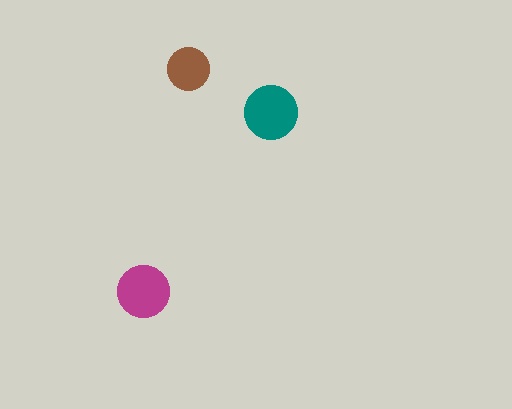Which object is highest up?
The brown circle is topmost.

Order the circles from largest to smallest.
the teal one, the magenta one, the brown one.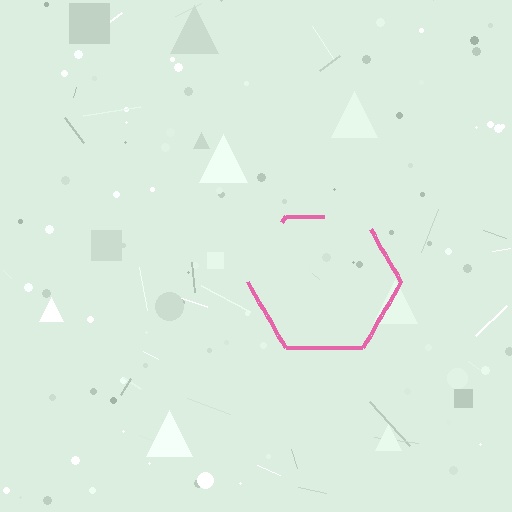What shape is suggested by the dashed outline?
The dashed outline suggests a hexagon.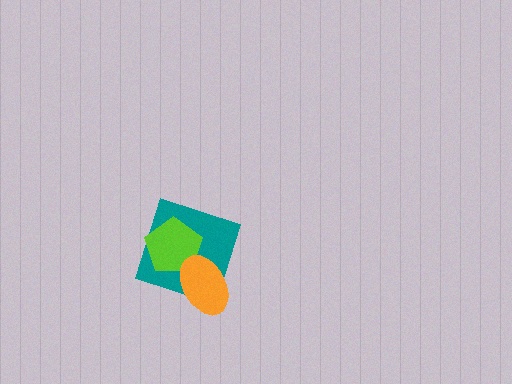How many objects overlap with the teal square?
2 objects overlap with the teal square.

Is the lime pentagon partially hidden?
Yes, it is partially covered by another shape.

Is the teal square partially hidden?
Yes, it is partially covered by another shape.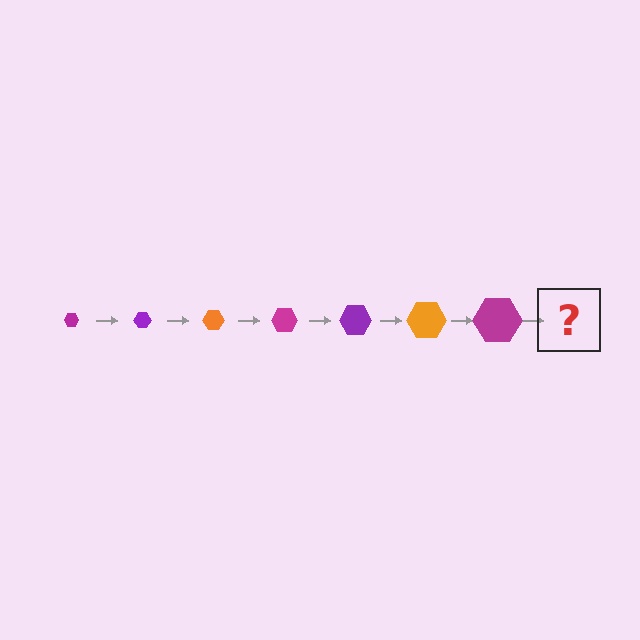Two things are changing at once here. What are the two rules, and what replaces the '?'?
The two rules are that the hexagon grows larger each step and the color cycles through magenta, purple, and orange. The '?' should be a purple hexagon, larger than the previous one.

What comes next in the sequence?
The next element should be a purple hexagon, larger than the previous one.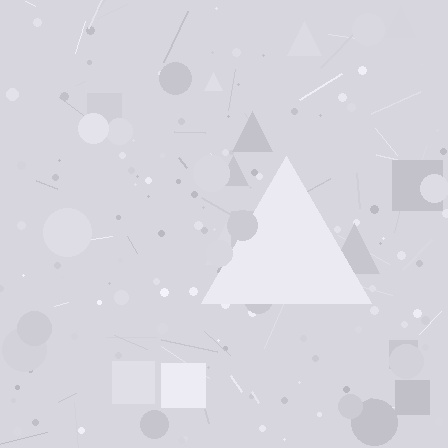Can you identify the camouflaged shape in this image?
The camouflaged shape is a triangle.